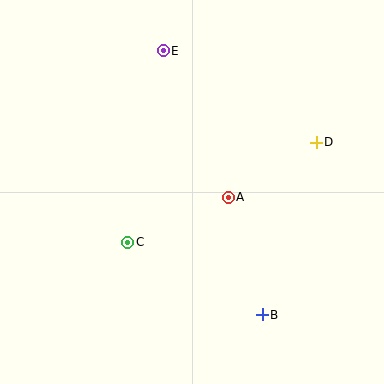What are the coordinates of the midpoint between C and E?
The midpoint between C and E is at (145, 146).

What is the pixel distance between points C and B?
The distance between C and B is 153 pixels.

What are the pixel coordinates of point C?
Point C is at (128, 242).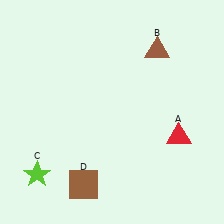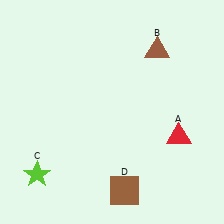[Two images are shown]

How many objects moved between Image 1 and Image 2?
1 object moved between the two images.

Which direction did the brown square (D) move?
The brown square (D) moved right.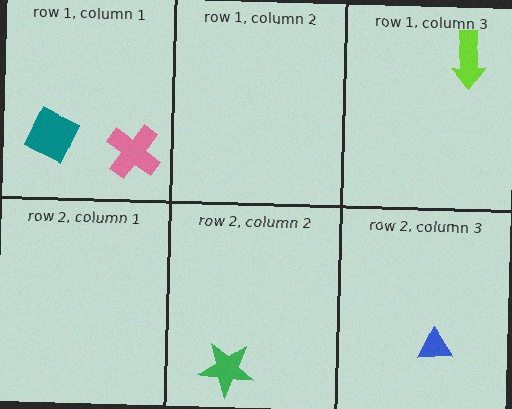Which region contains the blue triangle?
The row 2, column 3 region.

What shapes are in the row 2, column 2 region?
The green star.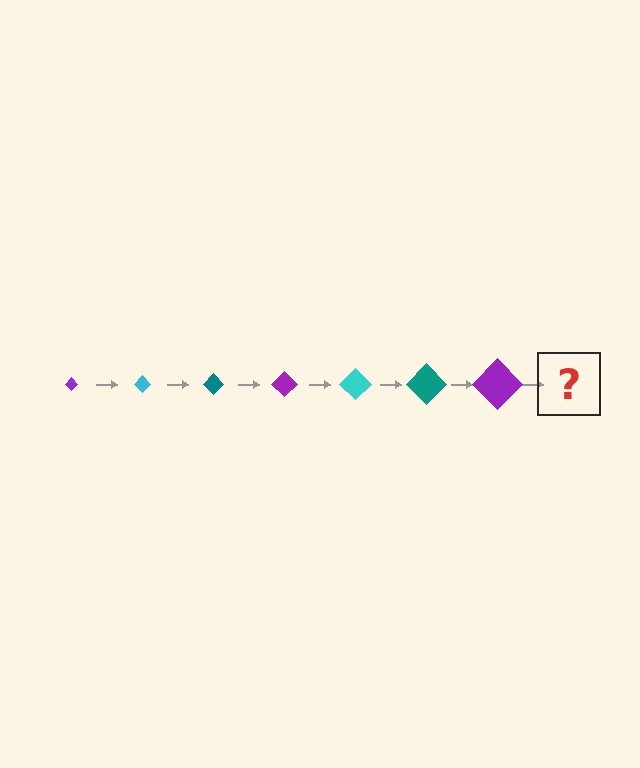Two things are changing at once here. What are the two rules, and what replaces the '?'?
The two rules are that the diamond grows larger each step and the color cycles through purple, cyan, and teal. The '?' should be a cyan diamond, larger than the previous one.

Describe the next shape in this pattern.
It should be a cyan diamond, larger than the previous one.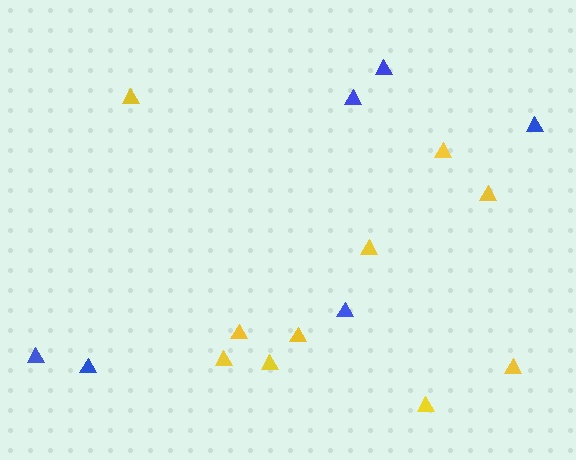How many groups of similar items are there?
There are 2 groups: one group of yellow triangles (10) and one group of blue triangles (6).